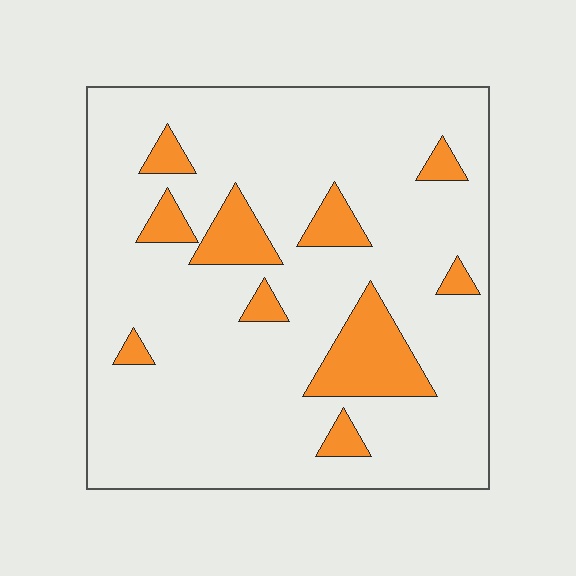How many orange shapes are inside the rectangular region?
10.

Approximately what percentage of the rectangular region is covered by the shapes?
Approximately 15%.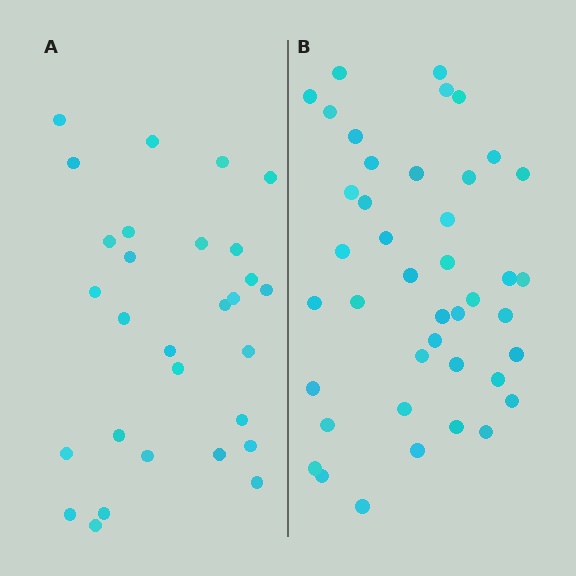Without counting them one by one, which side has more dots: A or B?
Region B (the right region) has more dots.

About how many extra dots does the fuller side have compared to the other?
Region B has approximately 15 more dots than region A.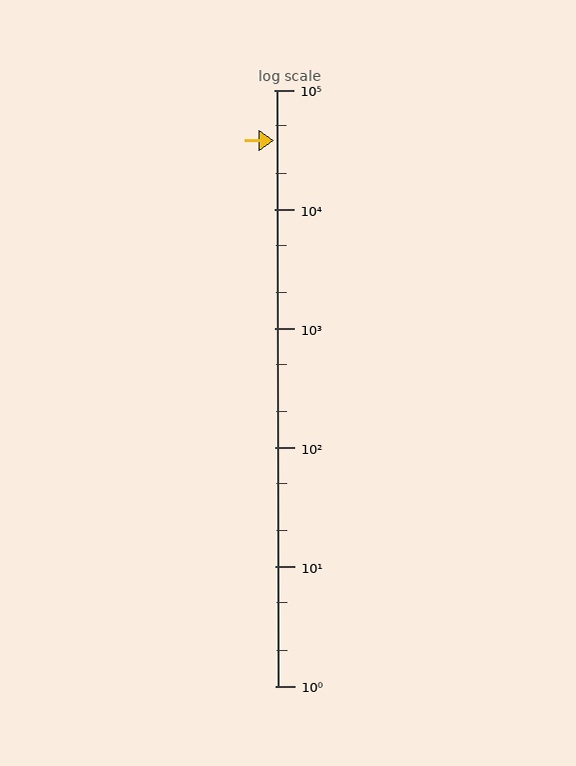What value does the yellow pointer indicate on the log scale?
The pointer indicates approximately 38000.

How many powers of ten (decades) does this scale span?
The scale spans 5 decades, from 1 to 100000.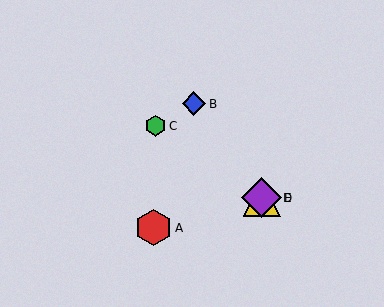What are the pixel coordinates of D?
Object D is at (262, 198).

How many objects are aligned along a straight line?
3 objects (C, D, E) are aligned along a straight line.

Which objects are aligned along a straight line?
Objects C, D, E are aligned along a straight line.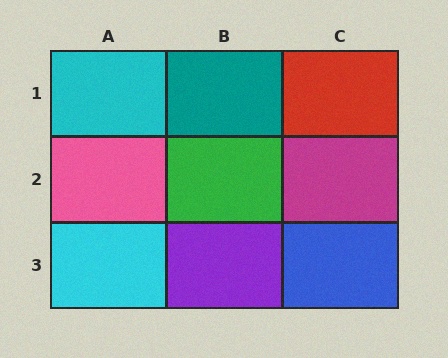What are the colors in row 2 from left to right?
Pink, green, magenta.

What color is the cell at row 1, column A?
Cyan.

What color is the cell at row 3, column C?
Blue.